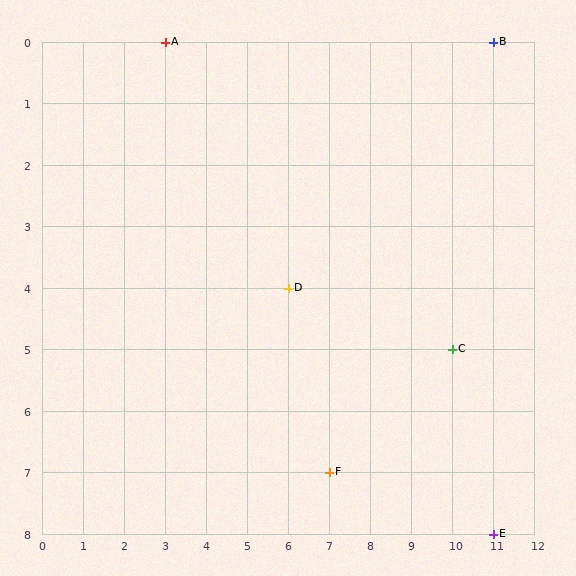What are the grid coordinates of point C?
Point C is at grid coordinates (10, 5).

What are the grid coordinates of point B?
Point B is at grid coordinates (11, 0).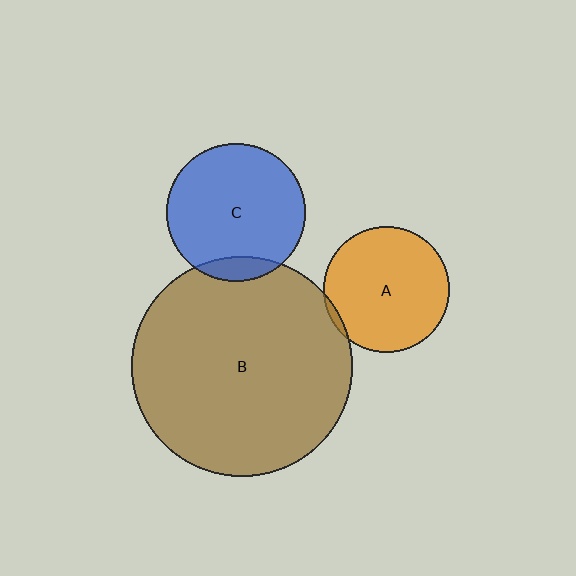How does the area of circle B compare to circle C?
Approximately 2.5 times.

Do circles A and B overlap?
Yes.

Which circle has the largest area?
Circle B (brown).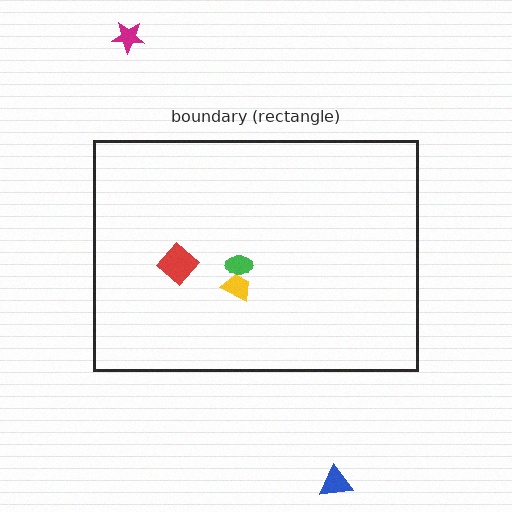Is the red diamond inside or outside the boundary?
Inside.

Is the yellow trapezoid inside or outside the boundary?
Inside.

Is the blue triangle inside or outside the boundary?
Outside.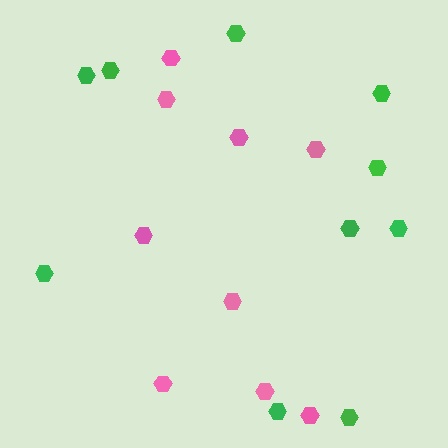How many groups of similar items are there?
There are 2 groups: one group of green hexagons (10) and one group of pink hexagons (9).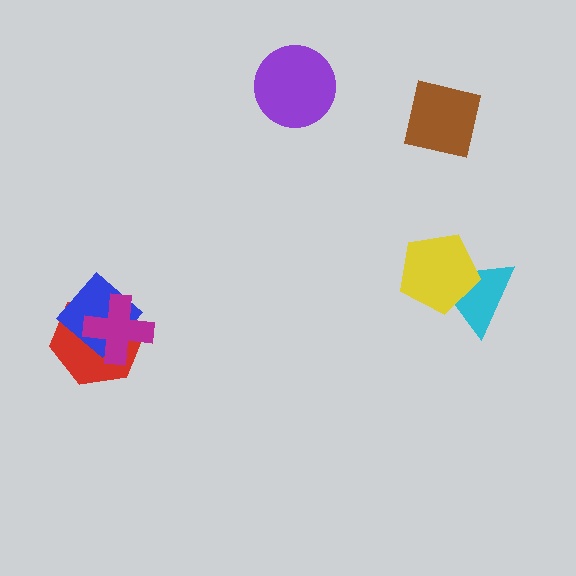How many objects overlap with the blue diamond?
2 objects overlap with the blue diamond.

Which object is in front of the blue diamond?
The magenta cross is in front of the blue diamond.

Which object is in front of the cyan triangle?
The yellow pentagon is in front of the cyan triangle.